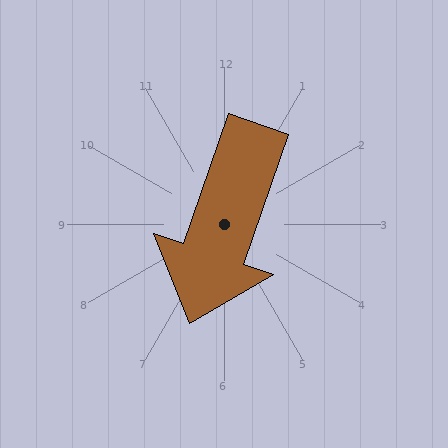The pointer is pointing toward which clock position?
Roughly 7 o'clock.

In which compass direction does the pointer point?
South.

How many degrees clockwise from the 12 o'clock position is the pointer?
Approximately 199 degrees.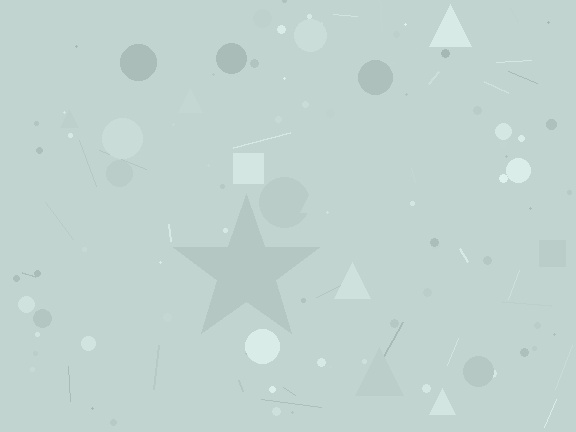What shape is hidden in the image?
A star is hidden in the image.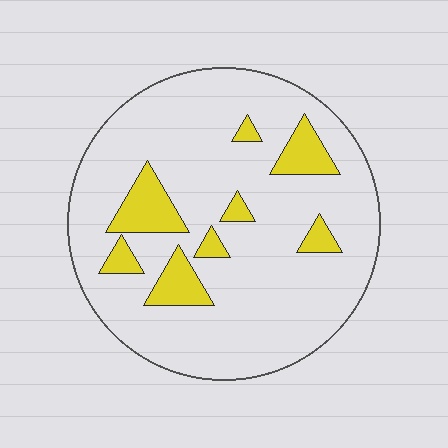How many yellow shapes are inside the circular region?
8.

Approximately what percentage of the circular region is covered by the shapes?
Approximately 15%.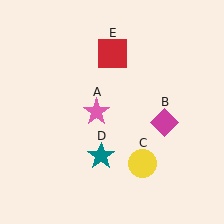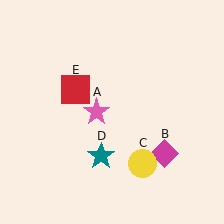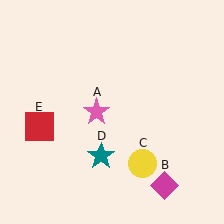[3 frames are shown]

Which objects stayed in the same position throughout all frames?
Pink star (object A) and yellow circle (object C) and teal star (object D) remained stationary.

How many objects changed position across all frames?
2 objects changed position: magenta diamond (object B), red square (object E).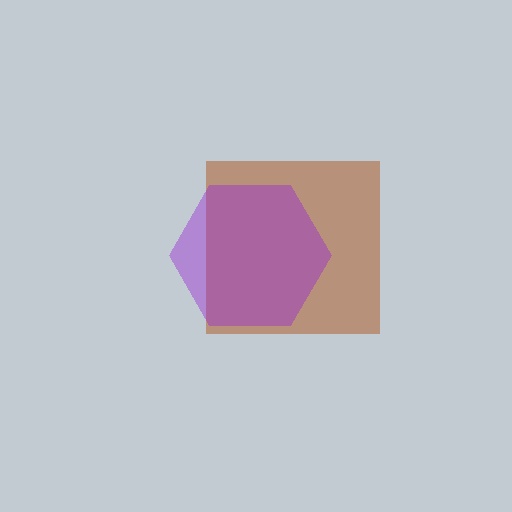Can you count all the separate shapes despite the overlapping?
Yes, there are 2 separate shapes.